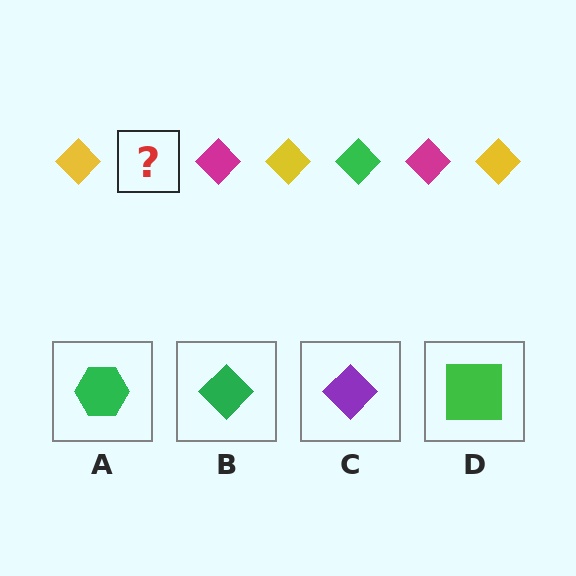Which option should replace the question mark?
Option B.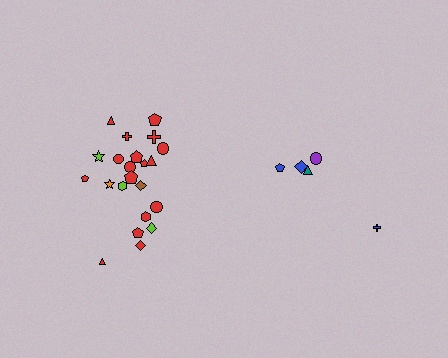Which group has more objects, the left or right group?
The left group.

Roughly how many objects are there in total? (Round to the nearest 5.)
Roughly 25 objects in total.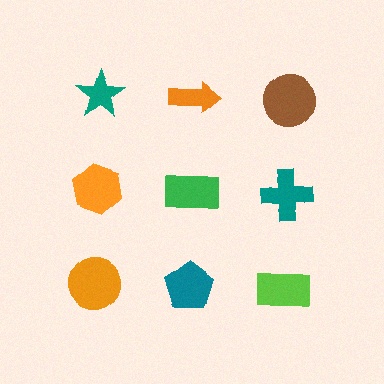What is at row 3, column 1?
An orange circle.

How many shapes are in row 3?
3 shapes.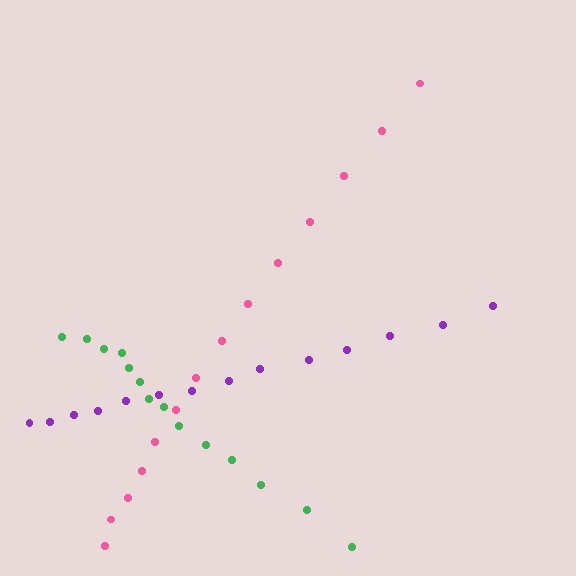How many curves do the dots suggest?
There are 3 distinct paths.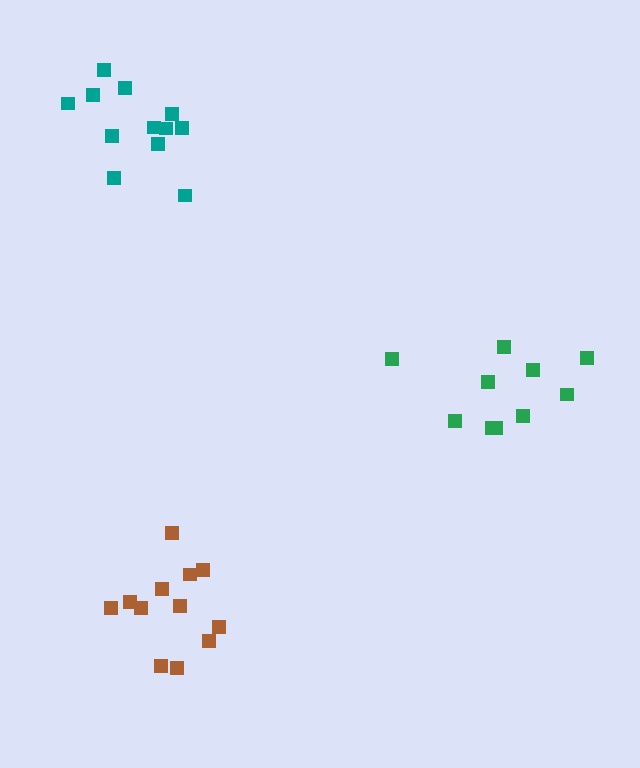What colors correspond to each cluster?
The clusters are colored: teal, brown, green.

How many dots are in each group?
Group 1: 12 dots, Group 2: 12 dots, Group 3: 10 dots (34 total).